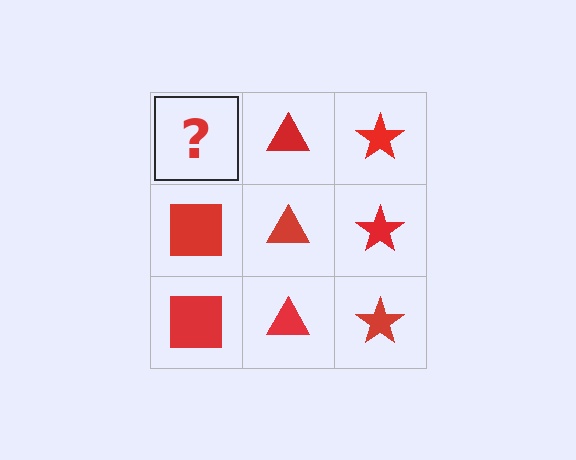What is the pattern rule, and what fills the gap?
The rule is that each column has a consistent shape. The gap should be filled with a red square.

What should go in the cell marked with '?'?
The missing cell should contain a red square.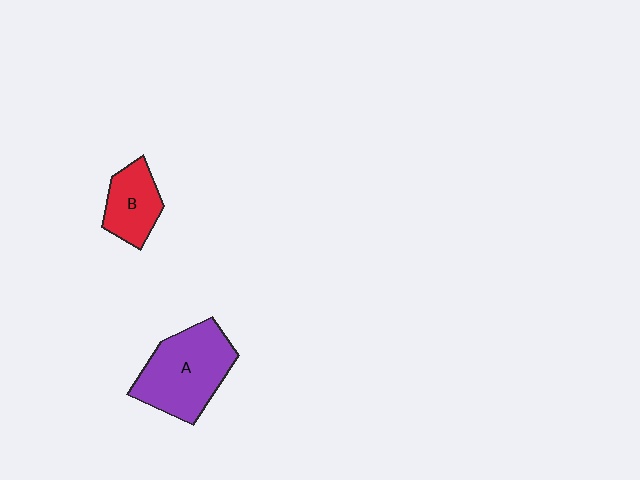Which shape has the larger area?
Shape A (purple).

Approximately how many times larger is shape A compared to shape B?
Approximately 1.8 times.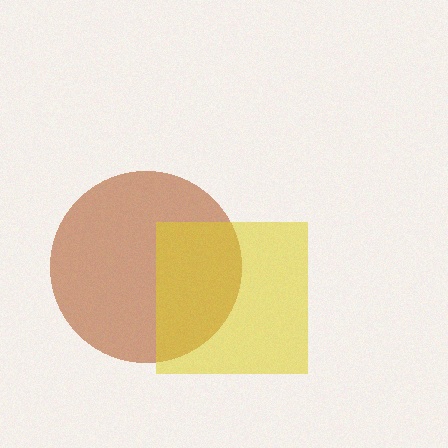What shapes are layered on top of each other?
The layered shapes are: a brown circle, a yellow square.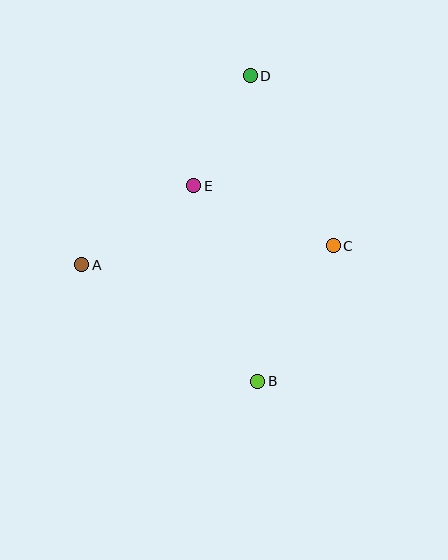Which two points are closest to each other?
Points D and E are closest to each other.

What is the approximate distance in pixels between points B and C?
The distance between B and C is approximately 155 pixels.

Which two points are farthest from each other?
Points B and D are farthest from each other.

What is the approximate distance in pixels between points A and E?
The distance between A and E is approximately 137 pixels.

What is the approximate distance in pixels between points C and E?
The distance between C and E is approximately 152 pixels.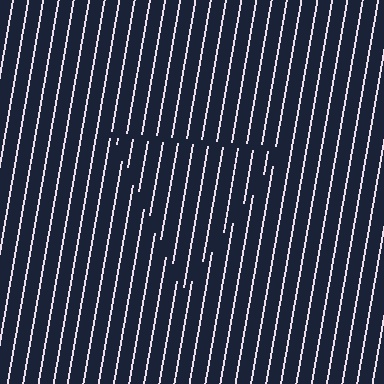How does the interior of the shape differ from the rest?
The interior of the shape contains the same grating, shifted by half a period — the contour is defined by the phase discontinuity where line-ends from the inner and outer gratings abut.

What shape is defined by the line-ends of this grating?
An illusory triangle. The interior of the shape contains the same grating, shifted by half a period — the contour is defined by the phase discontinuity where line-ends from the inner and outer gratings abut.